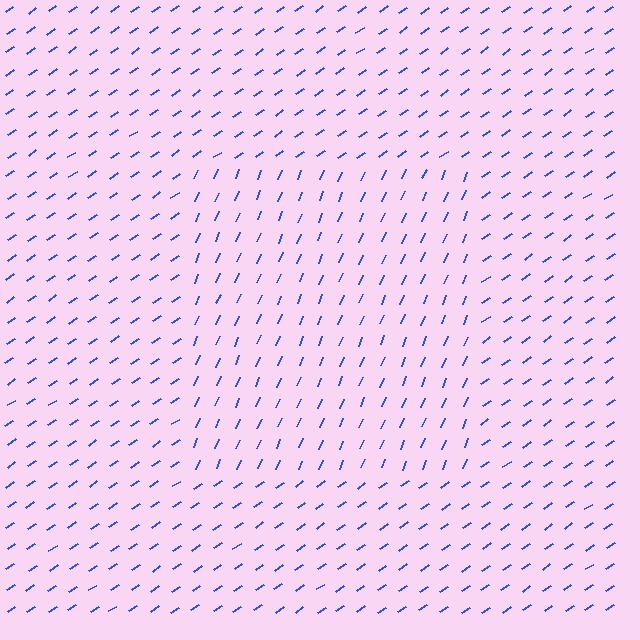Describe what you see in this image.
The image is filled with small blue line segments. A rectangle region in the image has lines oriented differently from the surrounding lines, creating a visible texture boundary.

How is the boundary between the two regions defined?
The boundary is defined purely by a change in line orientation (approximately 33 degrees difference). All lines are the same color and thickness.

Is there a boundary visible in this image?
Yes, there is a texture boundary formed by a change in line orientation.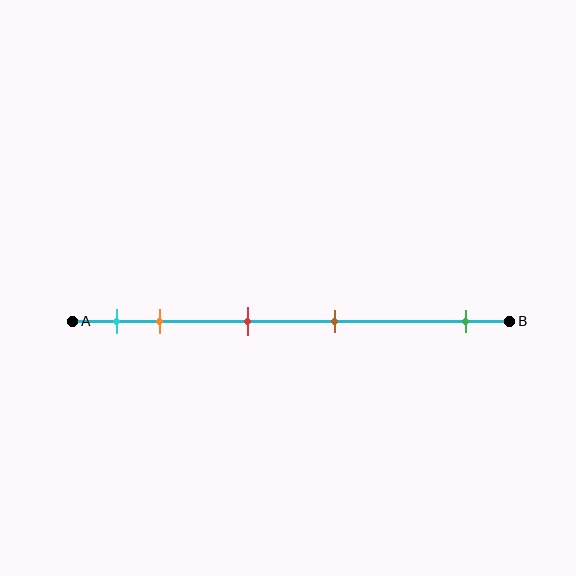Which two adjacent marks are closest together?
The cyan and orange marks are the closest adjacent pair.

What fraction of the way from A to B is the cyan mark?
The cyan mark is approximately 10% (0.1) of the way from A to B.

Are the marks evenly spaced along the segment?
No, the marks are not evenly spaced.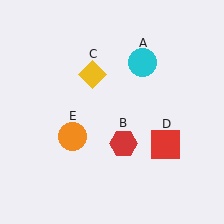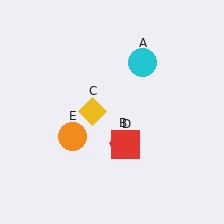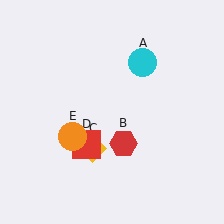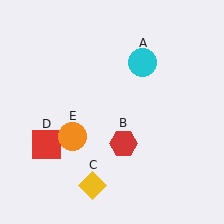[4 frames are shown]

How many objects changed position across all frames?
2 objects changed position: yellow diamond (object C), red square (object D).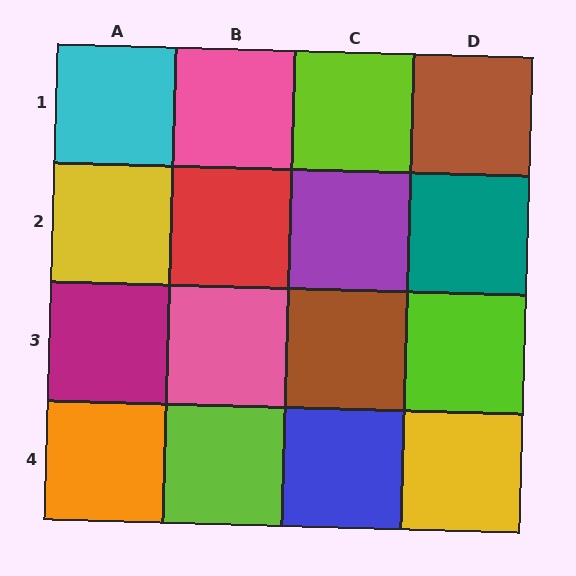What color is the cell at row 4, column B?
Lime.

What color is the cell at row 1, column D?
Brown.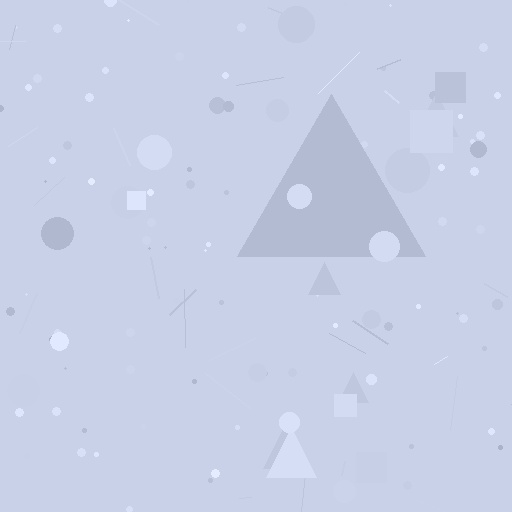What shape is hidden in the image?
A triangle is hidden in the image.